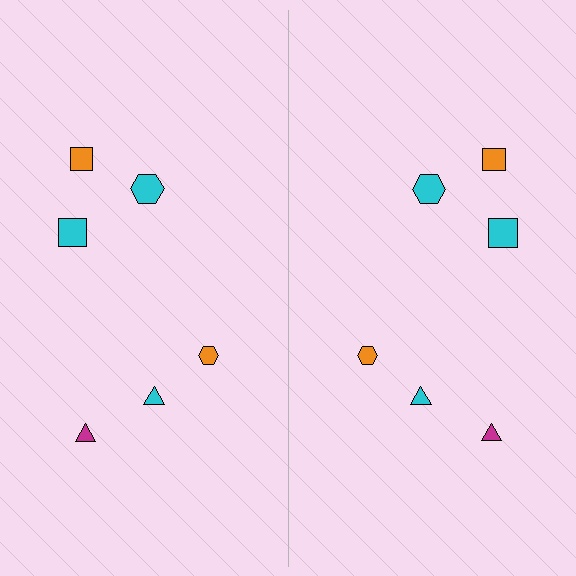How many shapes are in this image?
There are 12 shapes in this image.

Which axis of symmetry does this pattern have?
The pattern has a vertical axis of symmetry running through the center of the image.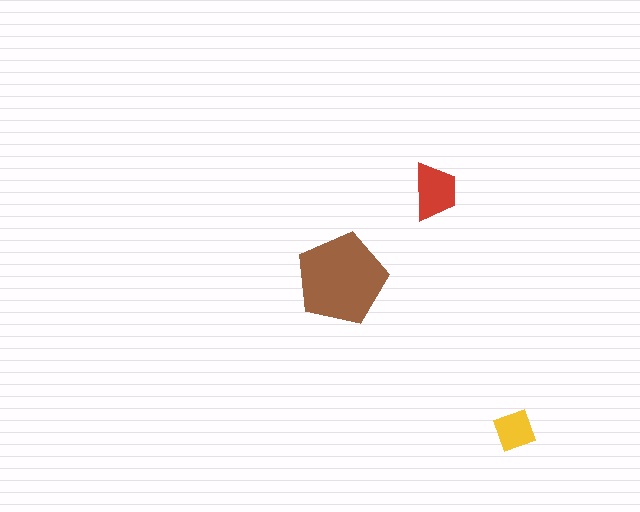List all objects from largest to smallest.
The brown pentagon, the red trapezoid, the yellow square.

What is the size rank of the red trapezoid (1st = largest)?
2nd.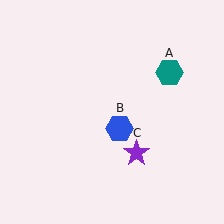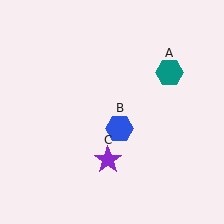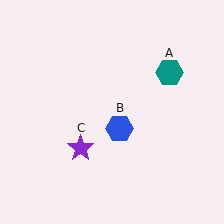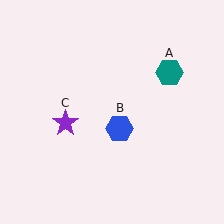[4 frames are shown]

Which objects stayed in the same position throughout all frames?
Teal hexagon (object A) and blue hexagon (object B) remained stationary.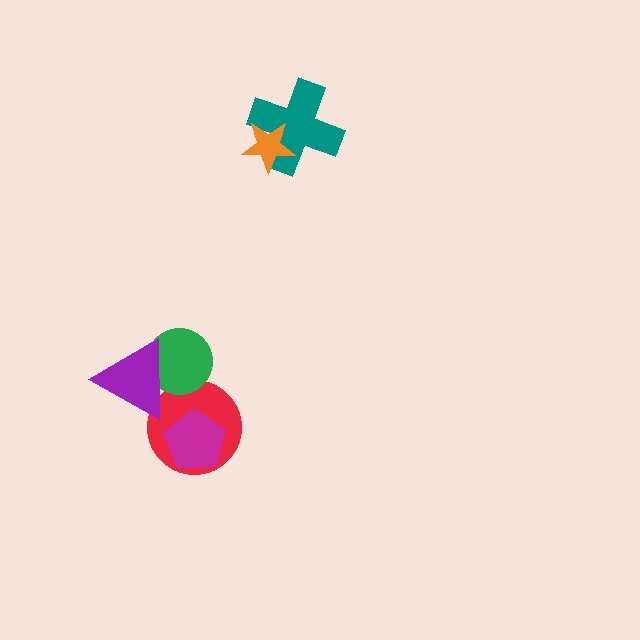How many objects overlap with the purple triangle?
2 objects overlap with the purple triangle.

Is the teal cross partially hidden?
Yes, it is partially covered by another shape.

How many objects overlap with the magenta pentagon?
1 object overlaps with the magenta pentagon.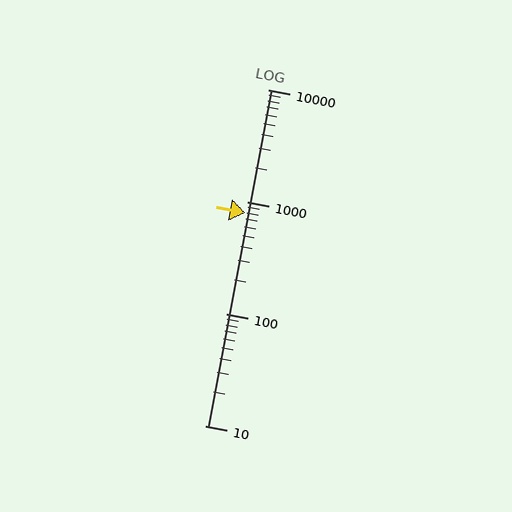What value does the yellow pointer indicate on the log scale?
The pointer indicates approximately 800.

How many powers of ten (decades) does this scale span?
The scale spans 3 decades, from 10 to 10000.